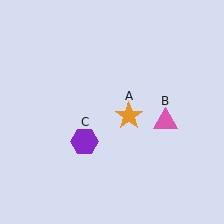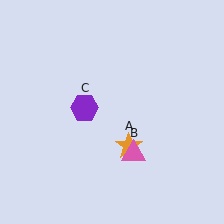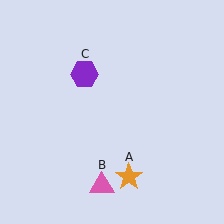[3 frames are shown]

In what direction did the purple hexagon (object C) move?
The purple hexagon (object C) moved up.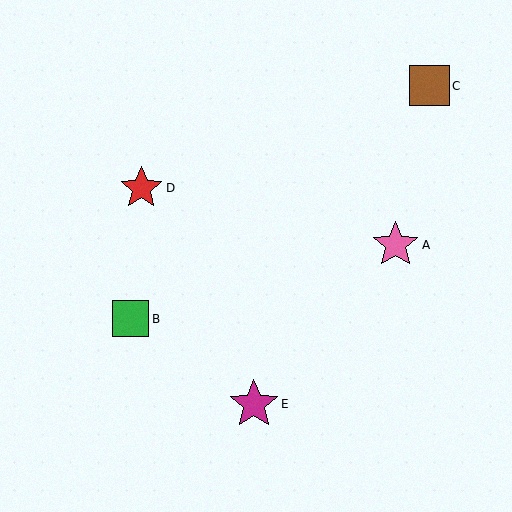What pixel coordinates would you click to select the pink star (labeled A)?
Click at (395, 245) to select the pink star A.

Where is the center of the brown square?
The center of the brown square is at (429, 86).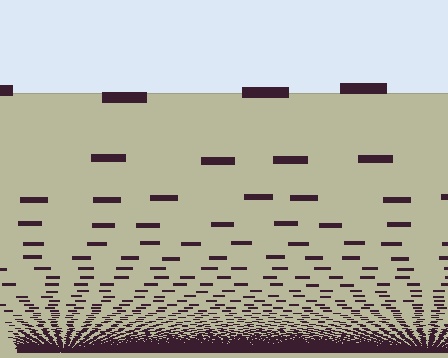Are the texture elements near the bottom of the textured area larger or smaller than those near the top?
Smaller. The gradient is inverted — elements near the bottom are smaller and denser.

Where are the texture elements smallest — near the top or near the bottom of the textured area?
Near the bottom.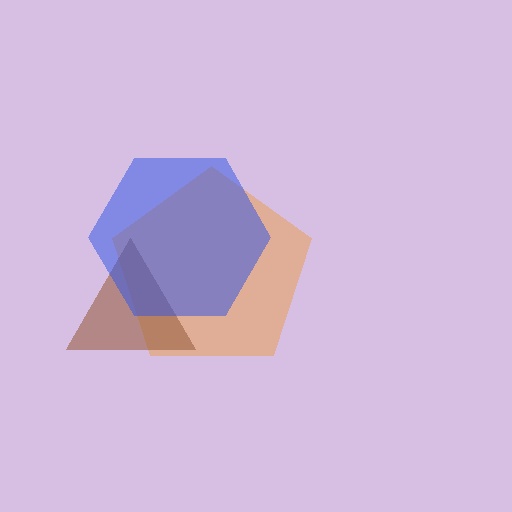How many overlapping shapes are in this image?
There are 3 overlapping shapes in the image.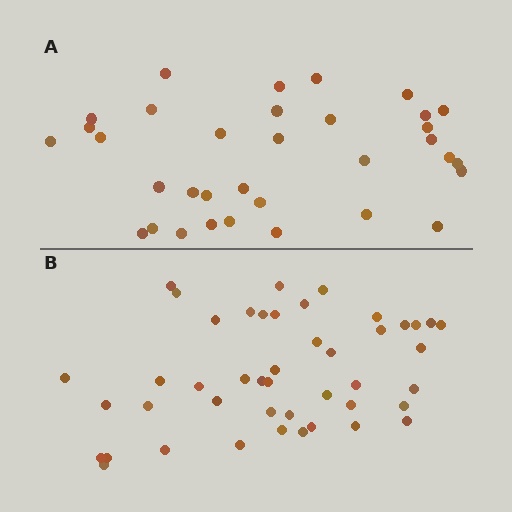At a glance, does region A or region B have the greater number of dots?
Region B (the bottom region) has more dots.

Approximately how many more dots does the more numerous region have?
Region B has roughly 12 or so more dots than region A.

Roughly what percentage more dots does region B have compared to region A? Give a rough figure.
About 30% more.